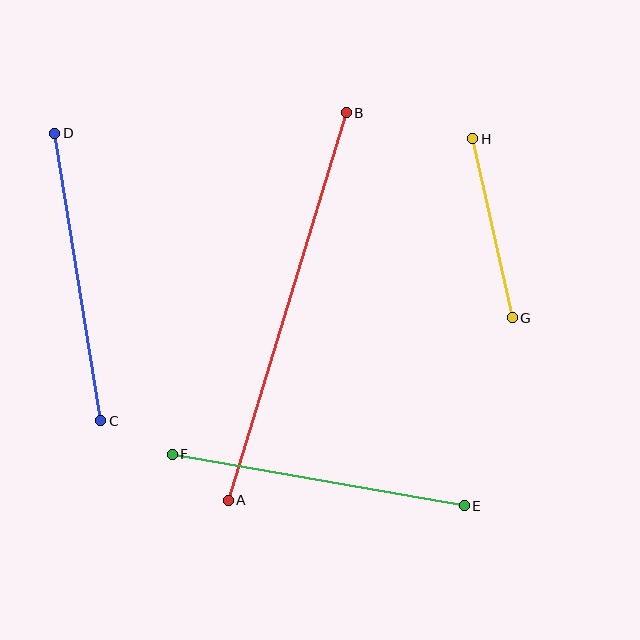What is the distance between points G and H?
The distance is approximately 183 pixels.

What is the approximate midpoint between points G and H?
The midpoint is at approximately (492, 228) pixels.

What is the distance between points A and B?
The distance is approximately 405 pixels.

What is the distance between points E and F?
The distance is approximately 296 pixels.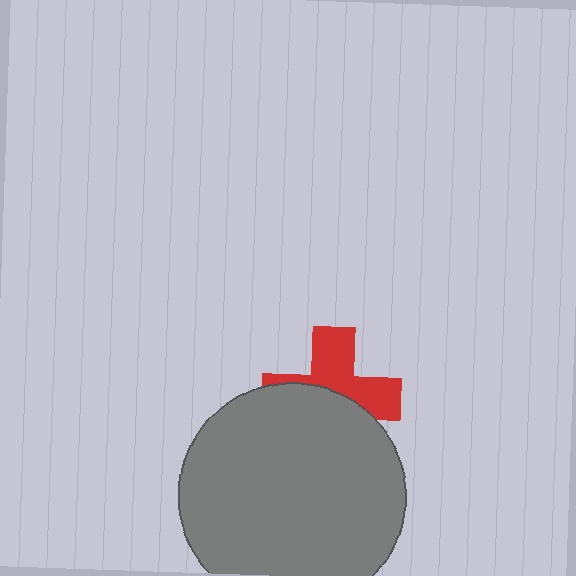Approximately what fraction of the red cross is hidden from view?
Roughly 51% of the red cross is hidden behind the gray circle.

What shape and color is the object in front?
The object in front is a gray circle.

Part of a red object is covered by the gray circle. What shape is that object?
It is a cross.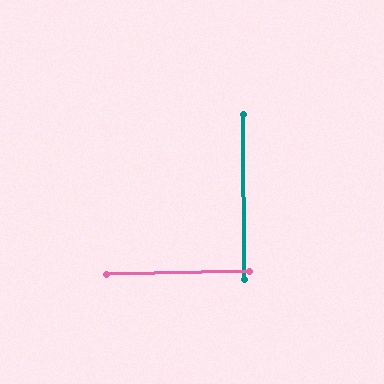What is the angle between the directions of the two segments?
Approximately 90 degrees.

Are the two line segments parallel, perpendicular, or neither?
Perpendicular — they meet at approximately 90°.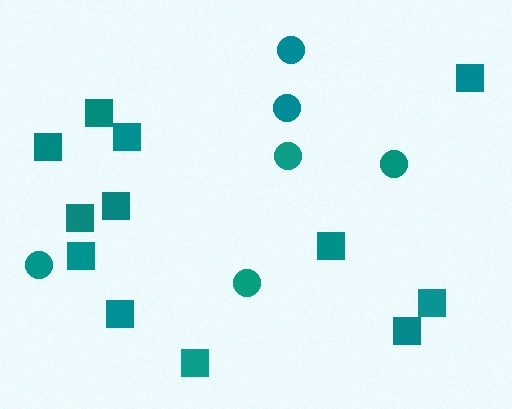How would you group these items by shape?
There are 2 groups: one group of circles (6) and one group of squares (12).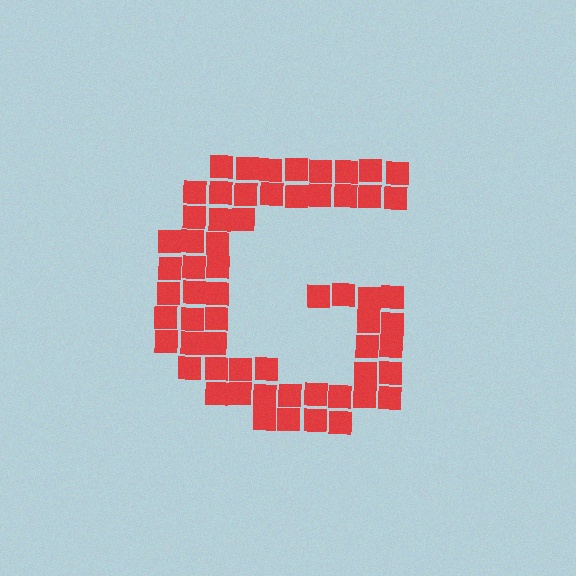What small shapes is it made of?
It is made of small squares.